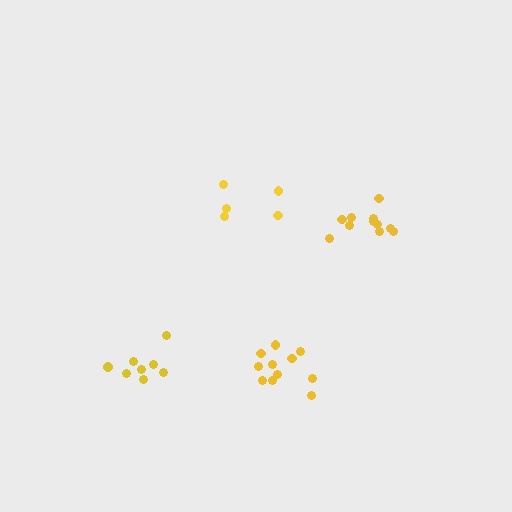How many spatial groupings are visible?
There are 4 spatial groupings.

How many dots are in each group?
Group 1: 5 dots, Group 2: 8 dots, Group 3: 11 dots, Group 4: 11 dots (35 total).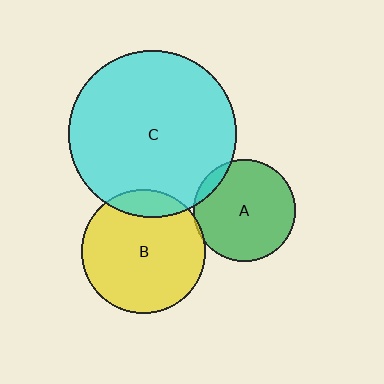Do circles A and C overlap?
Yes.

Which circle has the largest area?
Circle C (cyan).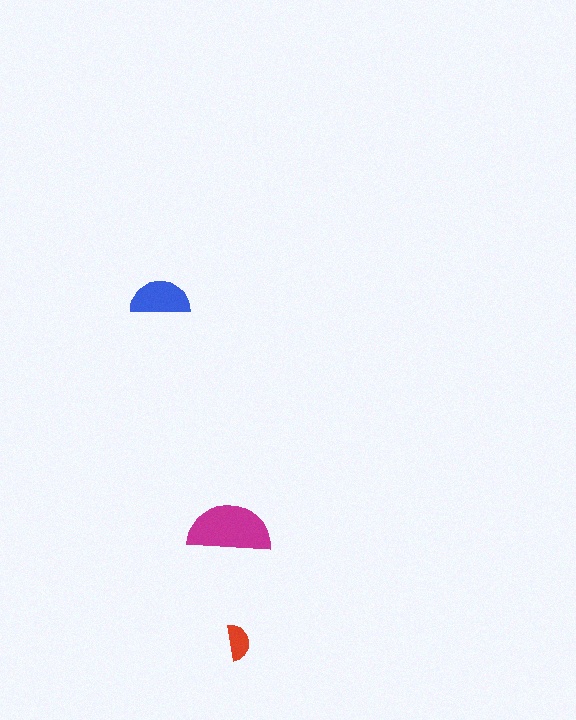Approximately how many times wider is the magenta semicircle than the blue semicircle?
About 1.5 times wider.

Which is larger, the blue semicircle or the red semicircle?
The blue one.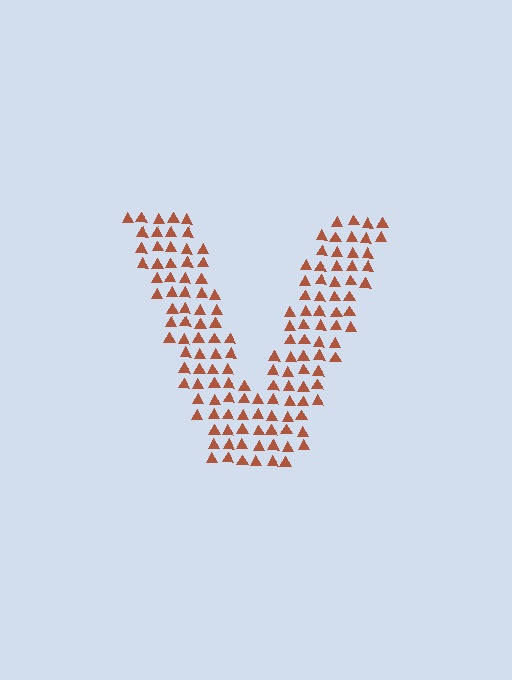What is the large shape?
The large shape is the letter V.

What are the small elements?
The small elements are triangles.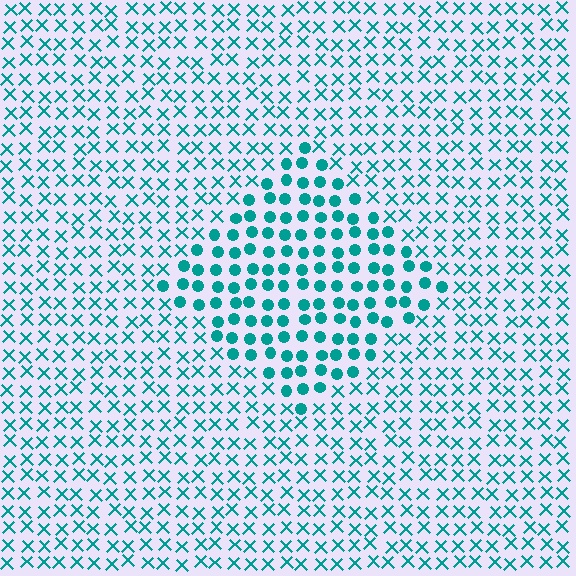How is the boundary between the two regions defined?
The boundary is defined by a change in element shape: circles inside vs. X marks outside. All elements share the same color and spacing.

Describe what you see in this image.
The image is filled with small teal elements arranged in a uniform grid. A diamond-shaped region contains circles, while the surrounding area contains X marks. The boundary is defined purely by the change in element shape.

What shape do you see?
I see a diamond.